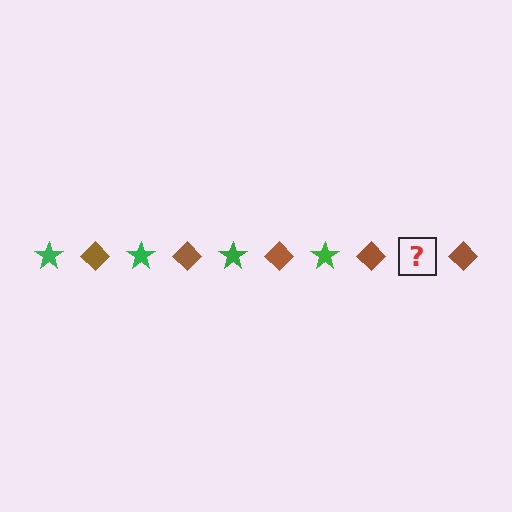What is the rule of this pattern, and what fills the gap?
The rule is that the pattern alternates between green star and brown diamond. The gap should be filled with a green star.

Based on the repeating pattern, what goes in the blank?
The blank should be a green star.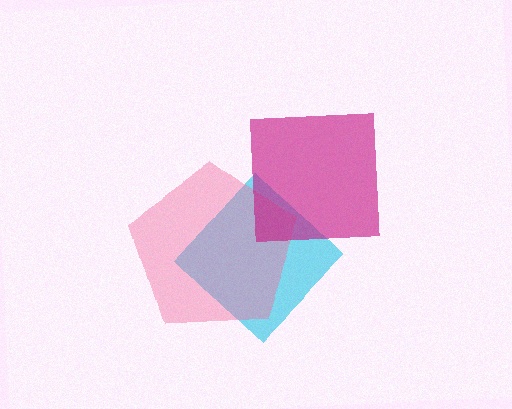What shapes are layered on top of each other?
The layered shapes are: a cyan diamond, a pink pentagon, a magenta square.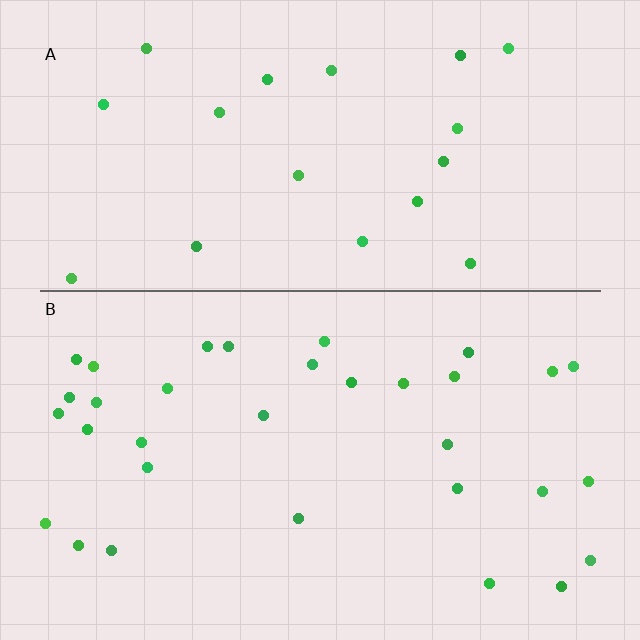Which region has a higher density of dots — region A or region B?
B (the bottom).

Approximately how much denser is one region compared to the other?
Approximately 1.7× — region B over region A.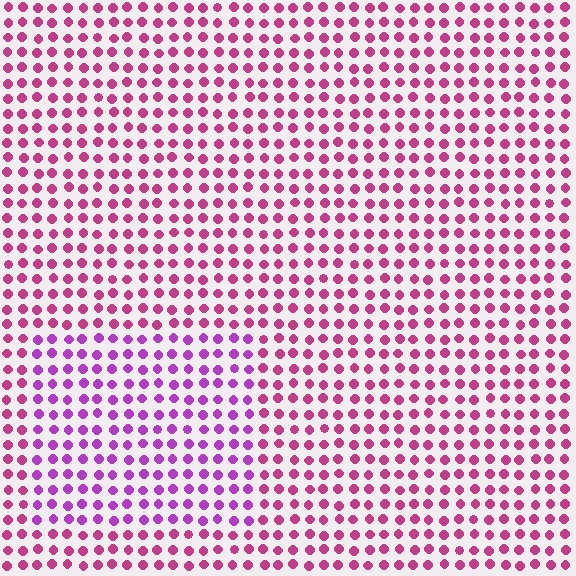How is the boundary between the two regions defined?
The boundary is defined purely by a slight shift in hue (about 33 degrees). Spacing, size, and orientation are identical on both sides.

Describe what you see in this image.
The image is filled with small magenta elements in a uniform arrangement. A rectangle-shaped region is visible where the elements are tinted to a slightly different hue, forming a subtle color boundary.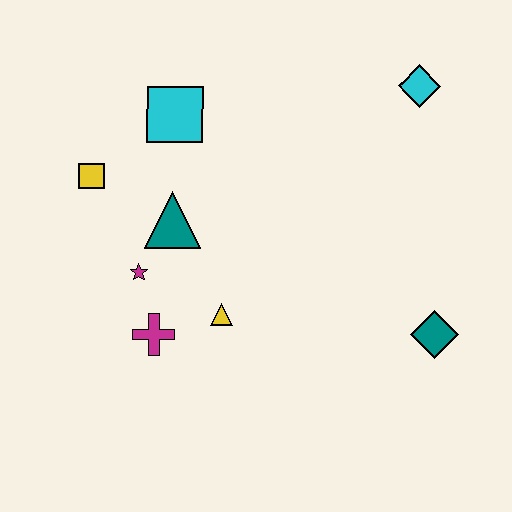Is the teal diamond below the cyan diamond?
Yes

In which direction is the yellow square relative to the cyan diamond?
The yellow square is to the left of the cyan diamond.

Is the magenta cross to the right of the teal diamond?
No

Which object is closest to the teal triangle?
The magenta star is closest to the teal triangle.